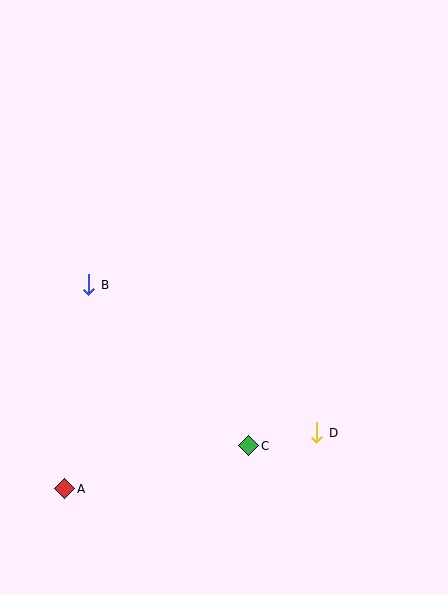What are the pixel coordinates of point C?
Point C is at (249, 446).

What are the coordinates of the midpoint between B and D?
The midpoint between B and D is at (203, 359).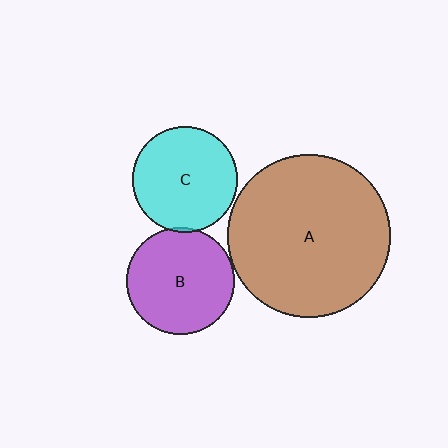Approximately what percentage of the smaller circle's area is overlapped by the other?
Approximately 5%.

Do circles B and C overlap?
Yes.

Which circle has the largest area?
Circle A (brown).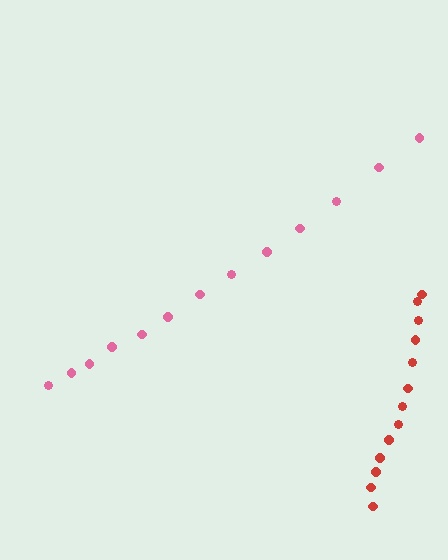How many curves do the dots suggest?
There are 2 distinct paths.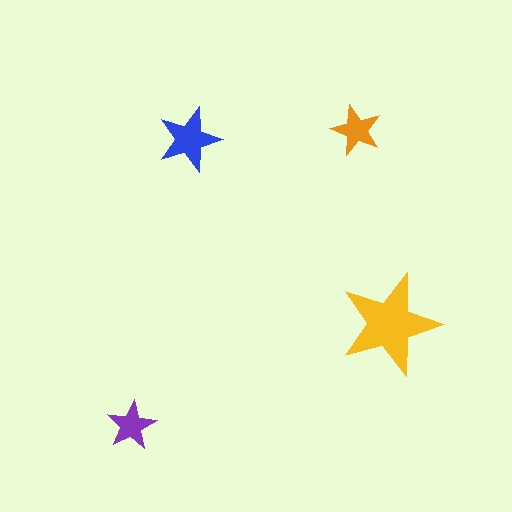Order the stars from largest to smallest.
the yellow one, the blue one, the orange one, the purple one.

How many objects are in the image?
There are 4 objects in the image.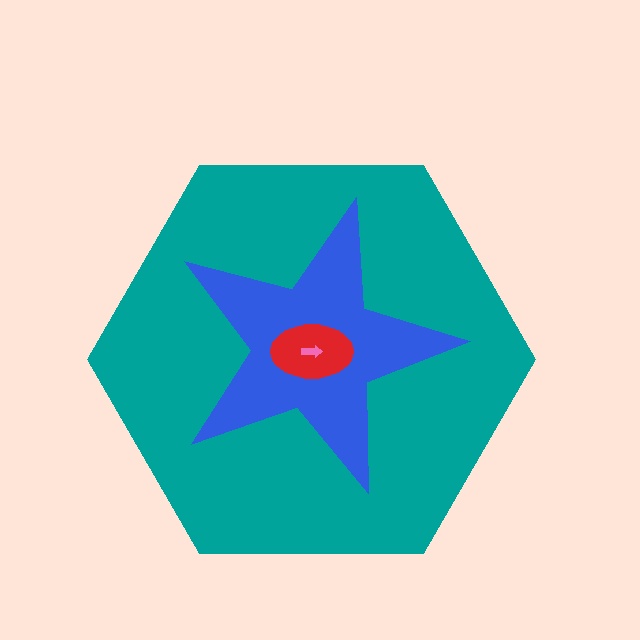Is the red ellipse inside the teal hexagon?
Yes.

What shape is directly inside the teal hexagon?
The blue star.